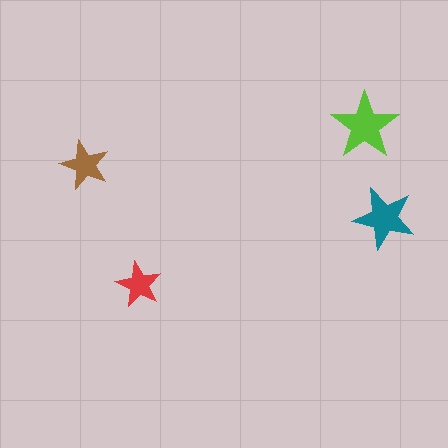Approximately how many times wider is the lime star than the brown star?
About 1.5 times wider.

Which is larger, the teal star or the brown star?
The teal one.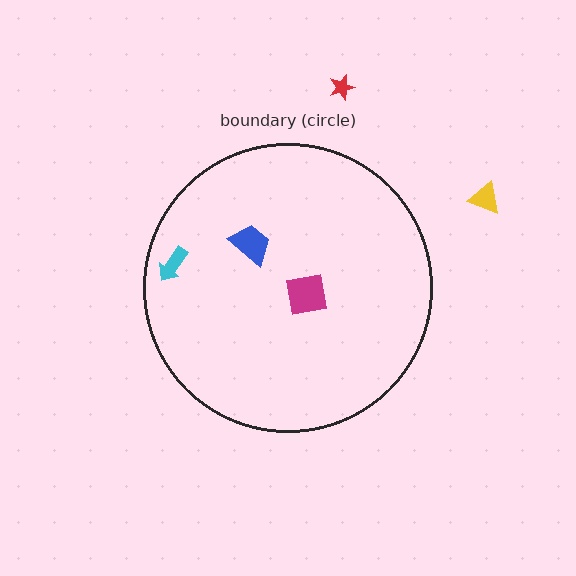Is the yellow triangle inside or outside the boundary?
Outside.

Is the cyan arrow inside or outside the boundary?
Inside.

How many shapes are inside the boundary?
3 inside, 2 outside.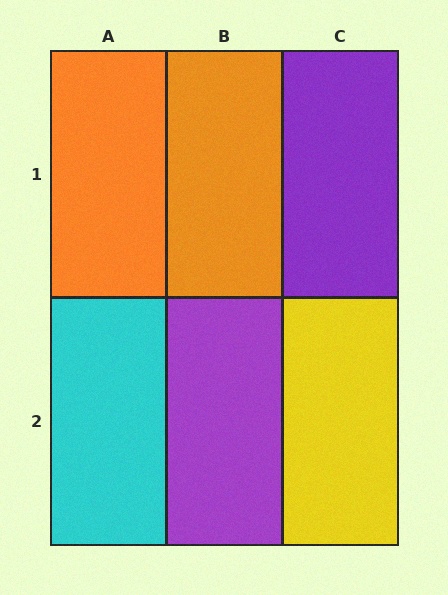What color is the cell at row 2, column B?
Purple.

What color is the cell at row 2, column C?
Yellow.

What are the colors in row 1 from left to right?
Orange, orange, purple.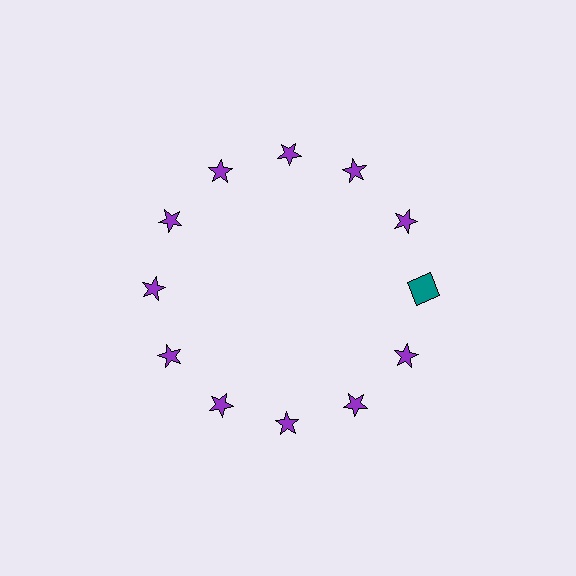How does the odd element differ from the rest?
It differs in both color (teal instead of purple) and shape (square instead of star).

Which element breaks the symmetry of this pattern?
The teal square at roughly the 3 o'clock position breaks the symmetry. All other shapes are purple stars.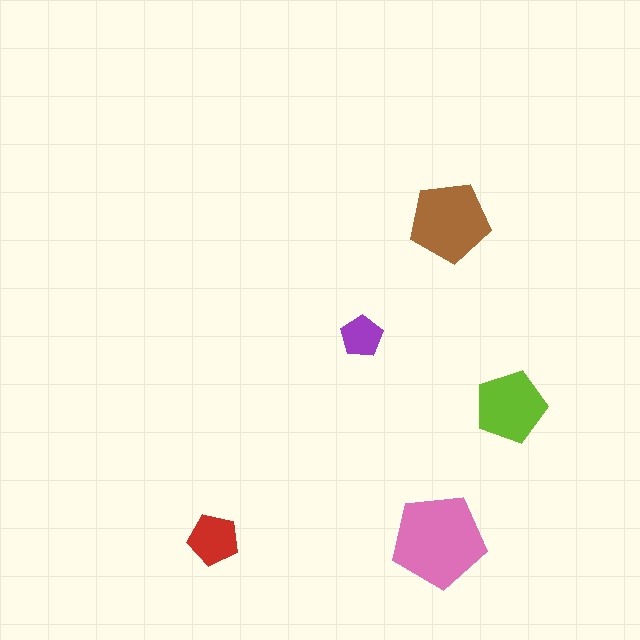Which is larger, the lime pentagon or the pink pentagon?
The pink one.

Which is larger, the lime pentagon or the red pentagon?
The lime one.